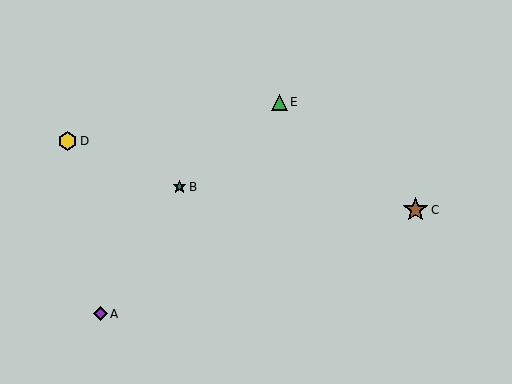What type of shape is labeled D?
Shape D is a yellow hexagon.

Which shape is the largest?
The brown star (labeled C) is the largest.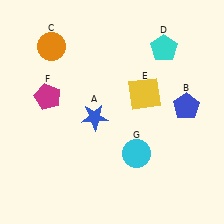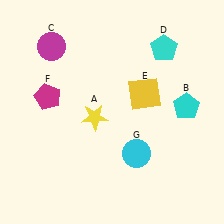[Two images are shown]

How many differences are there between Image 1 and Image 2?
There are 3 differences between the two images.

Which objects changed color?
A changed from blue to yellow. B changed from blue to cyan. C changed from orange to magenta.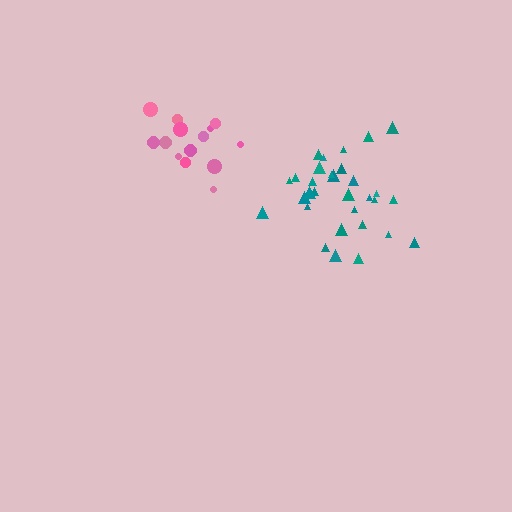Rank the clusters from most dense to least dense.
teal, pink.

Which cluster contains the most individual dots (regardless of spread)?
Teal (32).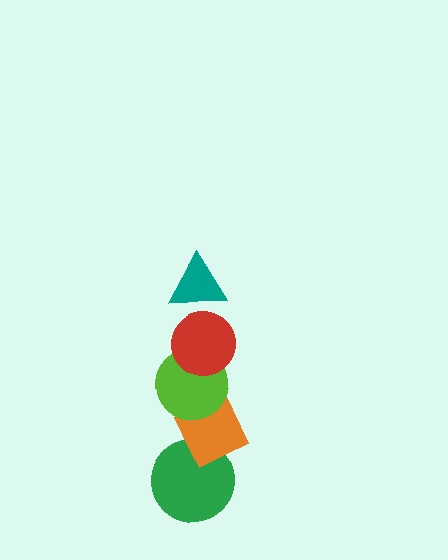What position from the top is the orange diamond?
The orange diamond is 4th from the top.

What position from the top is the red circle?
The red circle is 2nd from the top.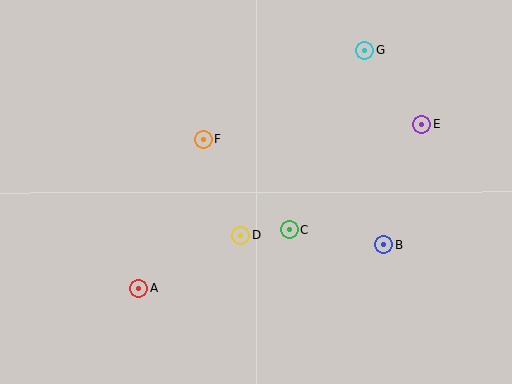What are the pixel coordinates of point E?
Point E is at (422, 124).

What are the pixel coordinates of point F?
Point F is at (203, 139).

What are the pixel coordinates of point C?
Point C is at (289, 230).